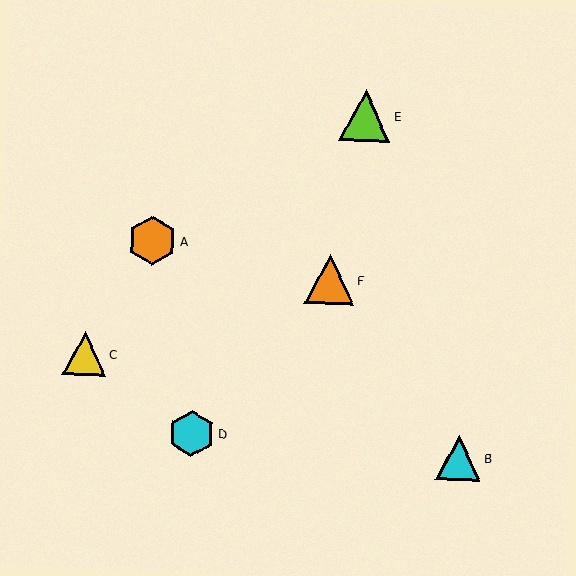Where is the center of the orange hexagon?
The center of the orange hexagon is at (152, 241).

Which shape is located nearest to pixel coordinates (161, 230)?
The orange hexagon (labeled A) at (152, 241) is nearest to that location.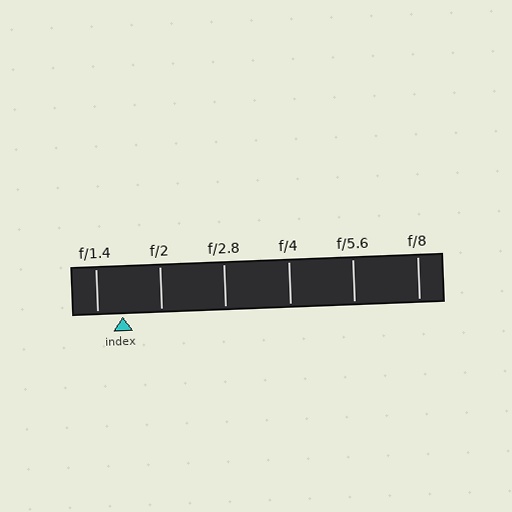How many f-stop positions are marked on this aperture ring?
There are 6 f-stop positions marked.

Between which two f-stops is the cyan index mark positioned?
The index mark is between f/1.4 and f/2.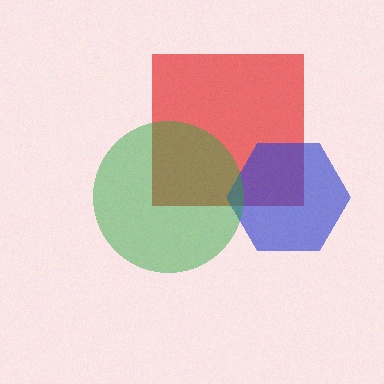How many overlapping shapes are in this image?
There are 3 overlapping shapes in the image.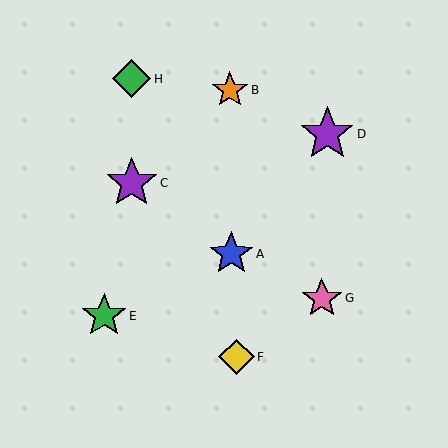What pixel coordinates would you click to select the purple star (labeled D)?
Click at (327, 134) to select the purple star D.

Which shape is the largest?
The purple star (labeled D) is the largest.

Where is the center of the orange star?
The center of the orange star is at (230, 90).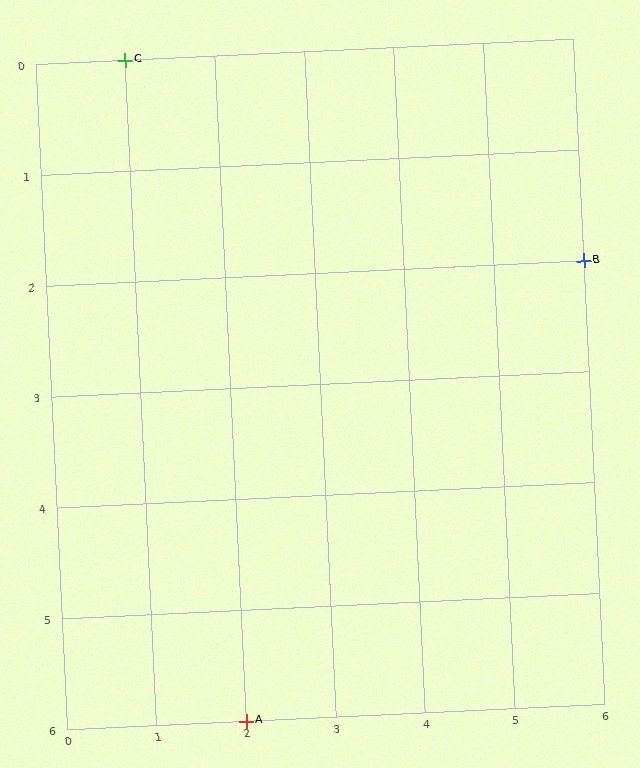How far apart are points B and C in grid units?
Points B and C are 5 columns and 2 rows apart (about 5.4 grid units diagonally).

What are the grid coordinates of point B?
Point B is at grid coordinates (6, 2).